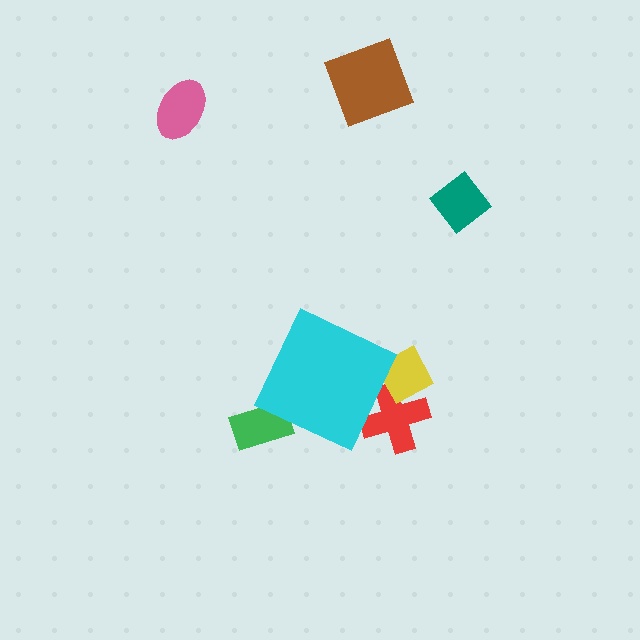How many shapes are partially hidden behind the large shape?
3 shapes are partially hidden.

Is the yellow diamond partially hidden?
Yes, the yellow diamond is partially hidden behind the cyan diamond.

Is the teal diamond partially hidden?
No, the teal diamond is fully visible.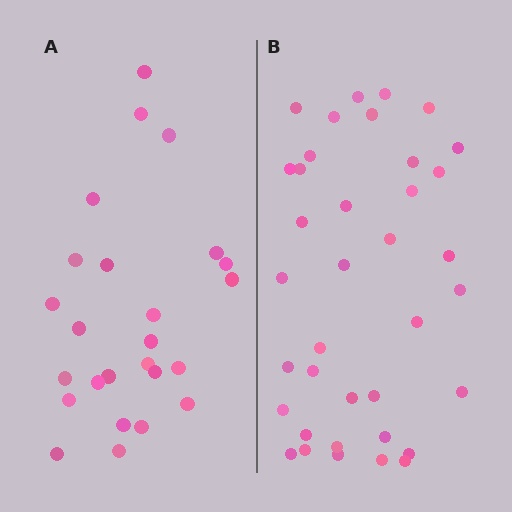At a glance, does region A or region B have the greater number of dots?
Region B (the right region) has more dots.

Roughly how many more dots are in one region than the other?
Region B has roughly 12 or so more dots than region A.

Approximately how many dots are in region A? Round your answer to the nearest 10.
About 20 dots. (The exact count is 25, which rounds to 20.)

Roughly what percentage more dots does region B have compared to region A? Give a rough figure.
About 50% more.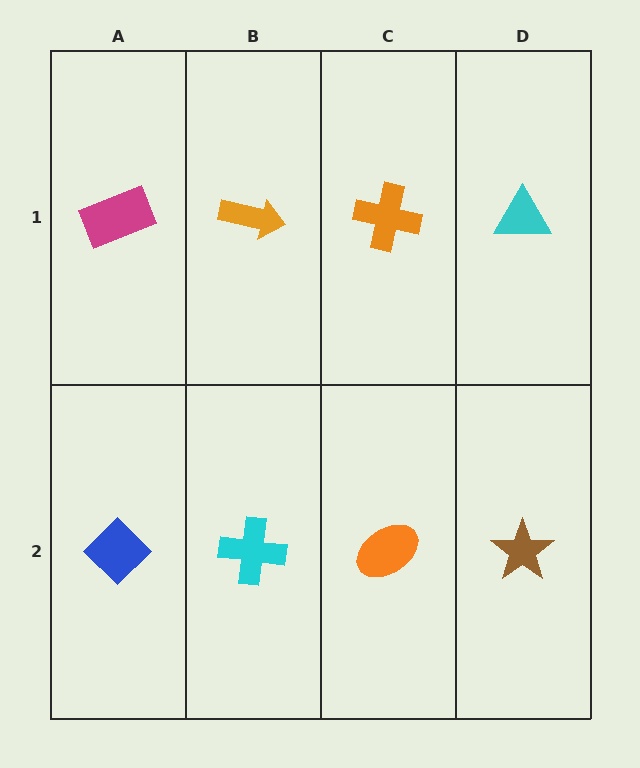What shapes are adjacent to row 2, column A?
A magenta rectangle (row 1, column A), a cyan cross (row 2, column B).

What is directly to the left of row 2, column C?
A cyan cross.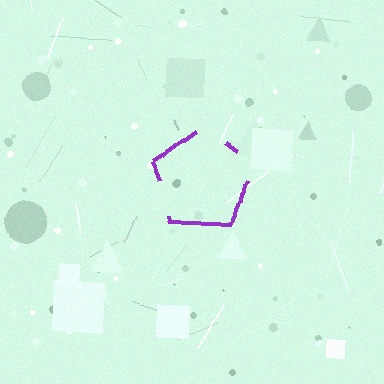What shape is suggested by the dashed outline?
The dashed outline suggests a pentagon.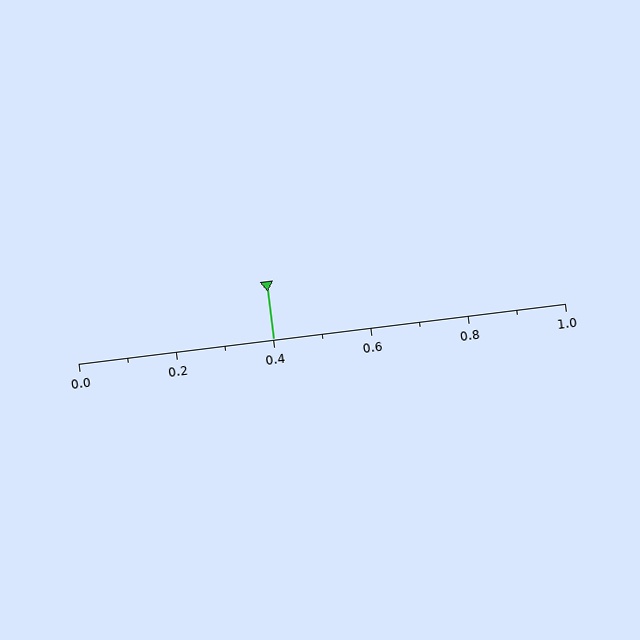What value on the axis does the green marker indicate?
The marker indicates approximately 0.4.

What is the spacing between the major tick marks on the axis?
The major ticks are spaced 0.2 apart.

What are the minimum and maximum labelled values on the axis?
The axis runs from 0.0 to 1.0.